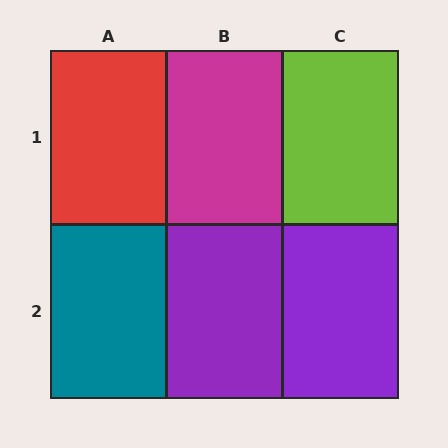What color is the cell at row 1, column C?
Lime.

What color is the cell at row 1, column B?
Magenta.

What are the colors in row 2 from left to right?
Teal, purple, purple.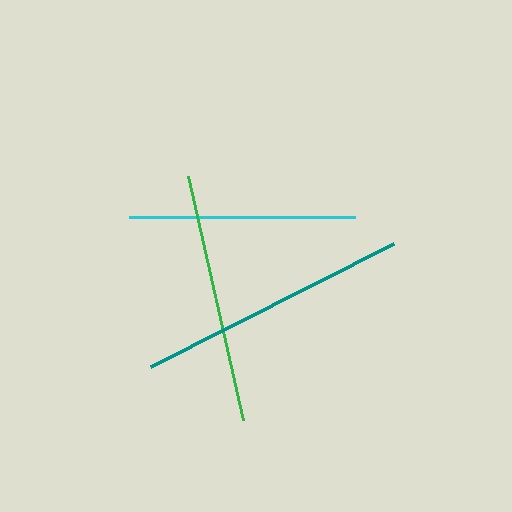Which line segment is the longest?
The teal line is the longest at approximately 273 pixels.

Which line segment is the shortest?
The cyan line is the shortest at approximately 226 pixels.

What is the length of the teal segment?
The teal segment is approximately 273 pixels long.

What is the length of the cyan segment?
The cyan segment is approximately 226 pixels long.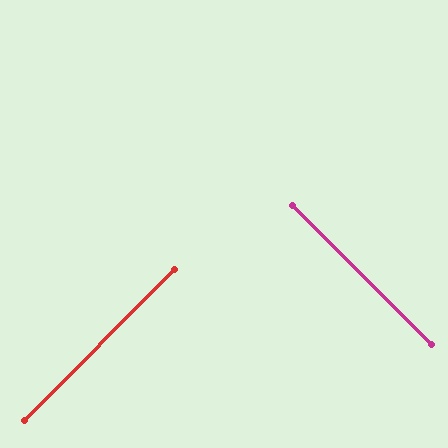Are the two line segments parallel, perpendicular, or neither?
Perpendicular — they meet at approximately 90°.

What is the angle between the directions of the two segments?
Approximately 90 degrees.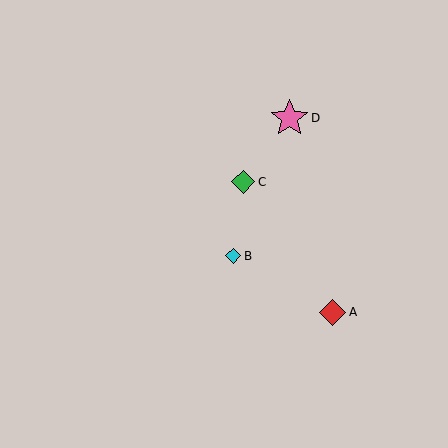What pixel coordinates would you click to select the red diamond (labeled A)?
Click at (333, 312) to select the red diamond A.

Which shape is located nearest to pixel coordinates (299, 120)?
The pink star (labeled D) at (289, 118) is nearest to that location.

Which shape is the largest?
The pink star (labeled D) is the largest.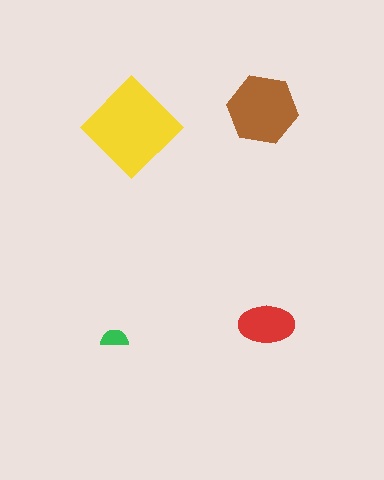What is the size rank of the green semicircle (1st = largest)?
4th.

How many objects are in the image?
There are 4 objects in the image.